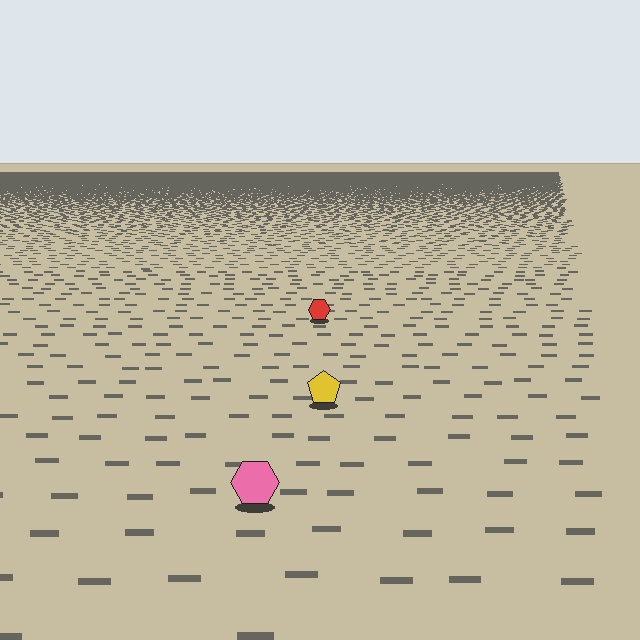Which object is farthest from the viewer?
The red hexagon is farthest from the viewer. It appears smaller and the ground texture around it is denser.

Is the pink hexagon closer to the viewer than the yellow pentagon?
Yes. The pink hexagon is closer — you can tell from the texture gradient: the ground texture is coarser near it.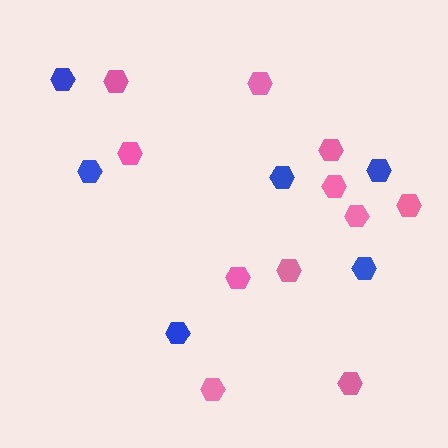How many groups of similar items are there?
There are 2 groups: one group of blue hexagons (6) and one group of pink hexagons (11).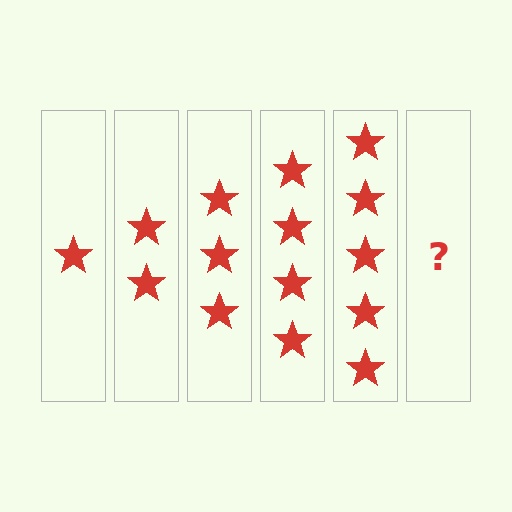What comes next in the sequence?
The next element should be 6 stars.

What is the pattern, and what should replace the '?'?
The pattern is that each step adds one more star. The '?' should be 6 stars.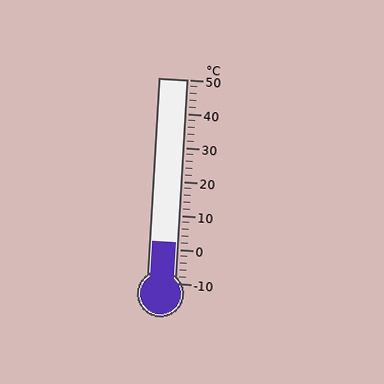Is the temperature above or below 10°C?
The temperature is below 10°C.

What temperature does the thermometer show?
The thermometer shows approximately 2°C.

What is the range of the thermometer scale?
The thermometer scale ranges from -10°C to 50°C.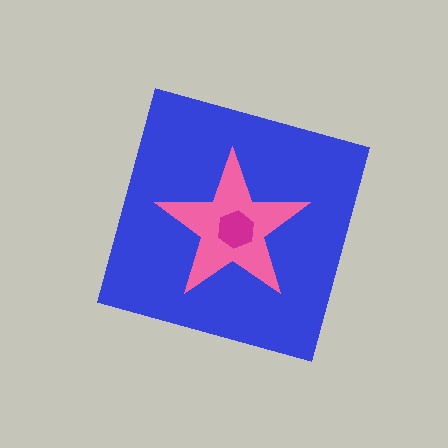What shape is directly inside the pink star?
The magenta hexagon.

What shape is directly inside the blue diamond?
The pink star.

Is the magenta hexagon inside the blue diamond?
Yes.